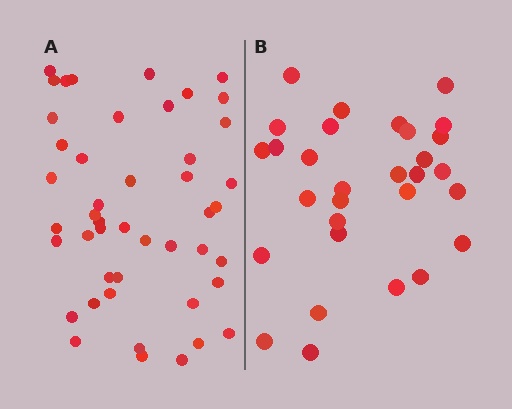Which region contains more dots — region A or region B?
Region A (the left region) has more dots.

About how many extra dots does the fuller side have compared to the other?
Region A has approximately 15 more dots than region B.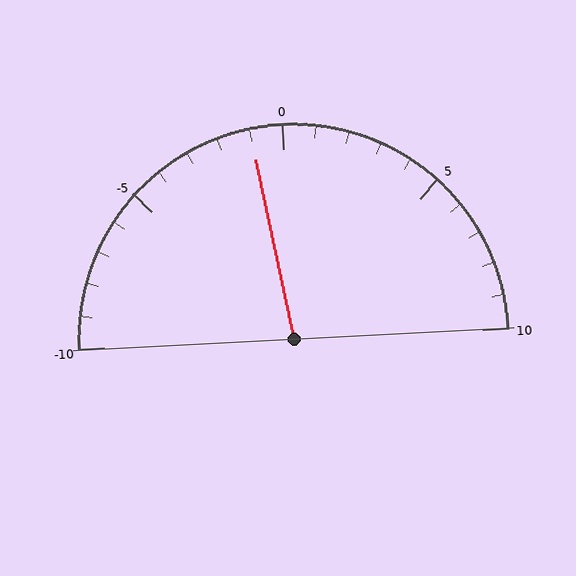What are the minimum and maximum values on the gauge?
The gauge ranges from -10 to 10.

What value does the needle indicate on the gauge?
The needle indicates approximately -1.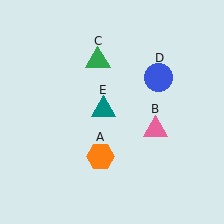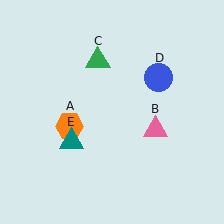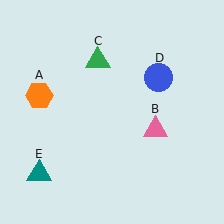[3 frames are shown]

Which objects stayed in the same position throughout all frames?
Pink triangle (object B) and green triangle (object C) and blue circle (object D) remained stationary.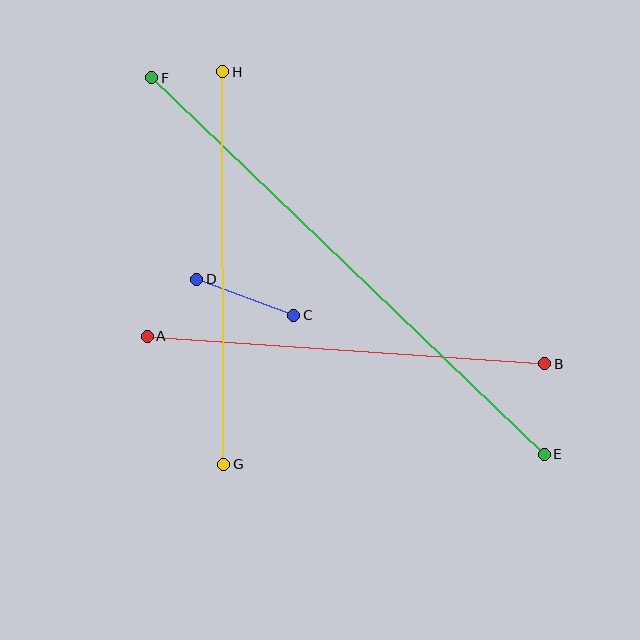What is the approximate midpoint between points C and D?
The midpoint is at approximately (245, 297) pixels.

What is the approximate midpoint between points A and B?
The midpoint is at approximately (346, 350) pixels.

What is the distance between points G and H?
The distance is approximately 392 pixels.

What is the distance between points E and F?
The distance is approximately 544 pixels.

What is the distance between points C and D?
The distance is approximately 104 pixels.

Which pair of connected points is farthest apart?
Points E and F are farthest apart.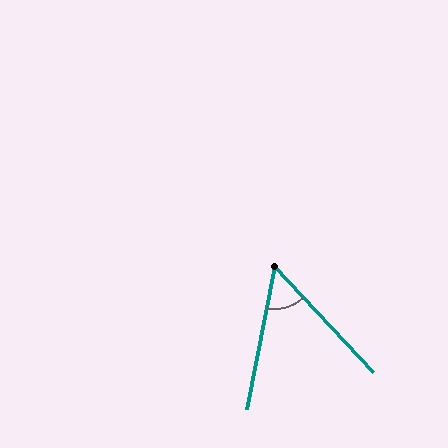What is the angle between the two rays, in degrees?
Approximately 54 degrees.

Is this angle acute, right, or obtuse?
It is acute.